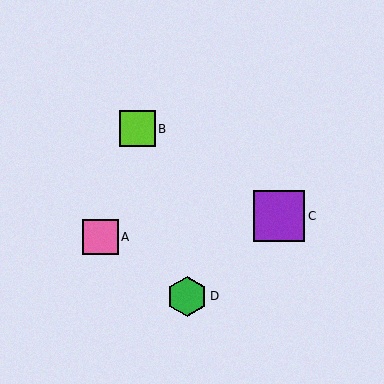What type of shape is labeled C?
Shape C is a purple square.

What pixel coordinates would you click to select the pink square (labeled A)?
Click at (101, 237) to select the pink square A.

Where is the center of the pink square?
The center of the pink square is at (101, 237).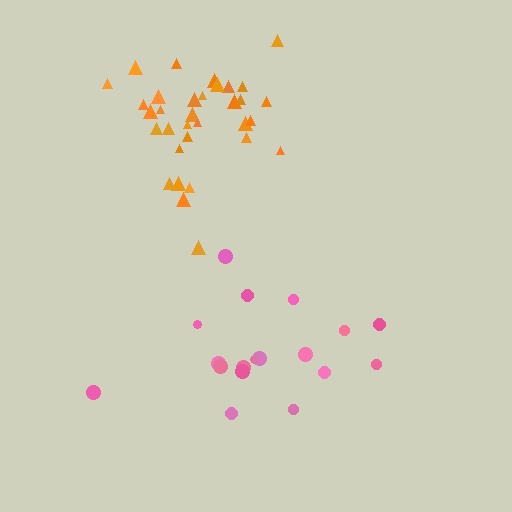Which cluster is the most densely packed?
Orange.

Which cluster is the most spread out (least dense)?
Pink.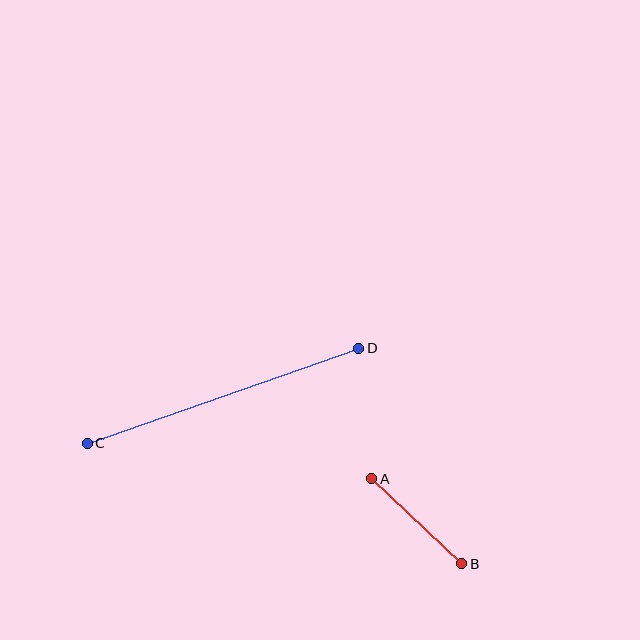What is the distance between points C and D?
The distance is approximately 287 pixels.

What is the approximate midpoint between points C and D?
The midpoint is at approximately (223, 396) pixels.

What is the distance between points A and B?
The distance is approximately 124 pixels.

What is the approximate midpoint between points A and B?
The midpoint is at approximately (417, 521) pixels.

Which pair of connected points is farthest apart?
Points C and D are farthest apart.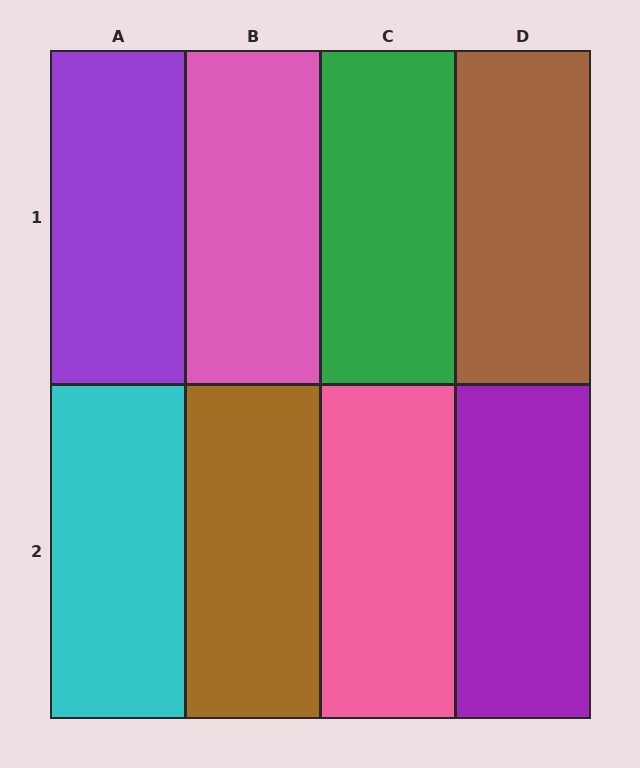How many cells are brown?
2 cells are brown.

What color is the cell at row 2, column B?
Brown.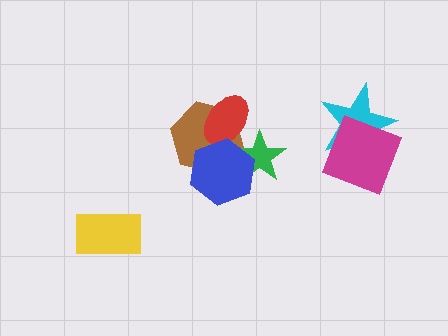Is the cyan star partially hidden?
Yes, it is partially covered by another shape.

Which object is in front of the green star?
The blue hexagon is in front of the green star.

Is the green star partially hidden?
Yes, it is partially covered by another shape.